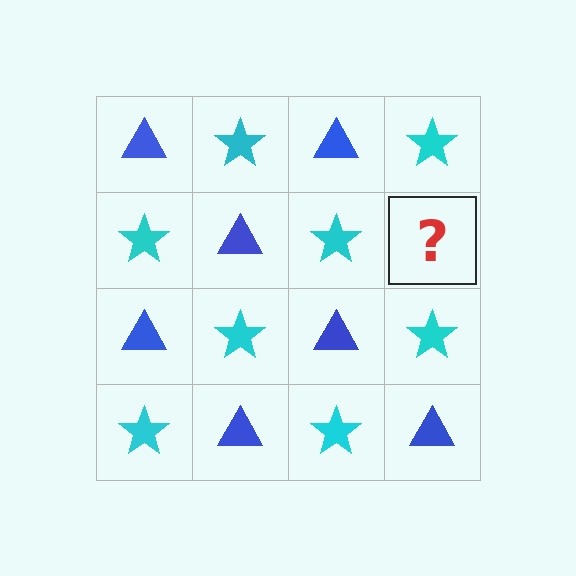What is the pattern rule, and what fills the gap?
The rule is that it alternates blue triangle and cyan star in a checkerboard pattern. The gap should be filled with a blue triangle.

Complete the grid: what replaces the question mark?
The question mark should be replaced with a blue triangle.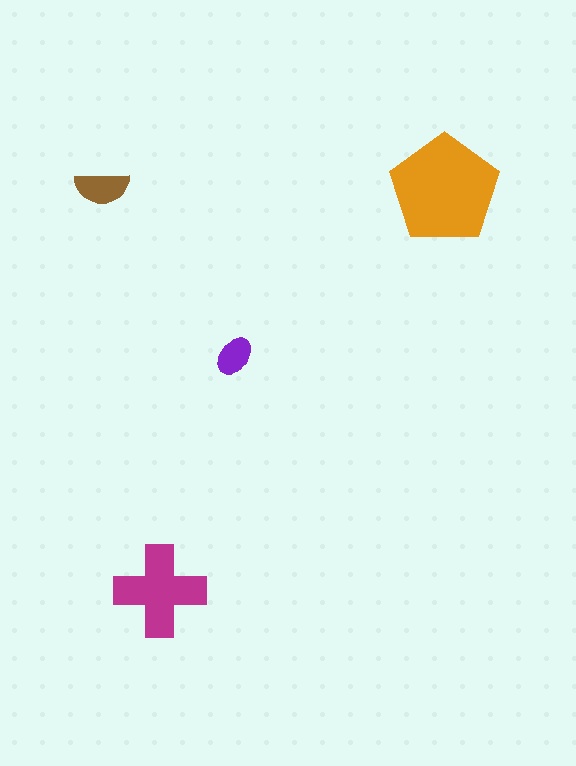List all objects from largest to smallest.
The orange pentagon, the magenta cross, the brown semicircle, the purple ellipse.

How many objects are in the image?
There are 4 objects in the image.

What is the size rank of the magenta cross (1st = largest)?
2nd.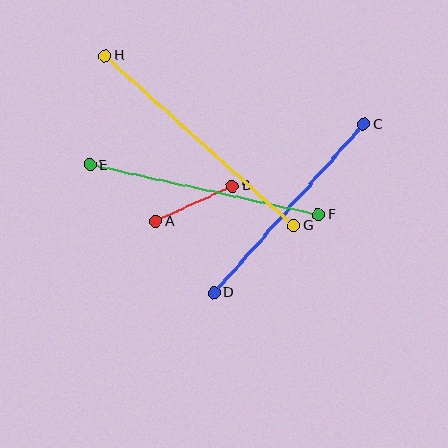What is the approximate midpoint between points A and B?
The midpoint is at approximately (194, 204) pixels.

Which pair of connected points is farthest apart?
Points G and H are farthest apart.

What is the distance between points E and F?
The distance is approximately 234 pixels.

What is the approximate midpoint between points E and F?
The midpoint is at approximately (204, 190) pixels.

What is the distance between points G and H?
The distance is approximately 254 pixels.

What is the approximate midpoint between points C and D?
The midpoint is at approximately (289, 208) pixels.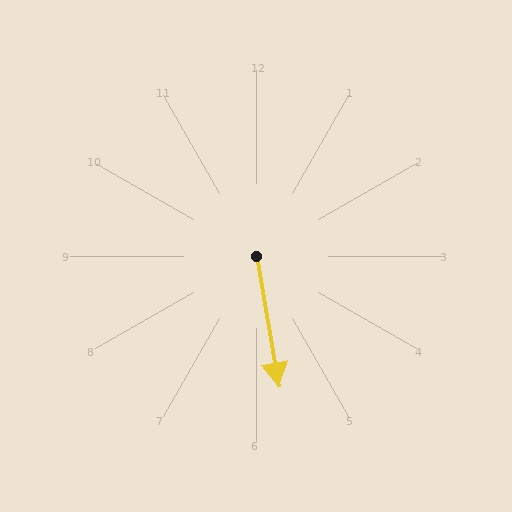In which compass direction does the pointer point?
South.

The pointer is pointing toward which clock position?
Roughly 6 o'clock.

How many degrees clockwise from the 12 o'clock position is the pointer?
Approximately 170 degrees.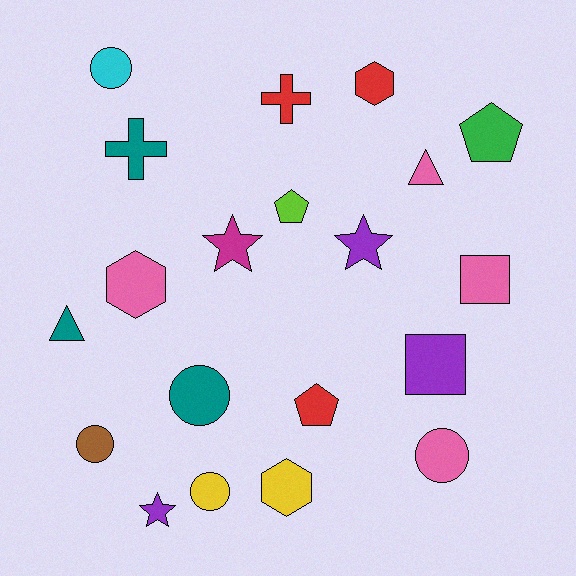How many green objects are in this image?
There is 1 green object.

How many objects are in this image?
There are 20 objects.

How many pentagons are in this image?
There are 3 pentagons.